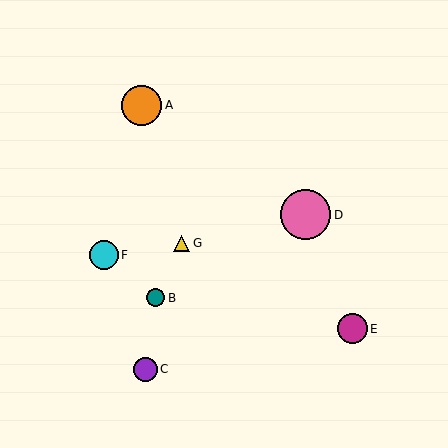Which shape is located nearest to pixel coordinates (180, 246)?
The yellow triangle (labeled G) at (182, 243) is nearest to that location.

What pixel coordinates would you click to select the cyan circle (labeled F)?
Click at (104, 255) to select the cyan circle F.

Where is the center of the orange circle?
The center of the orange circle is at (142, 105).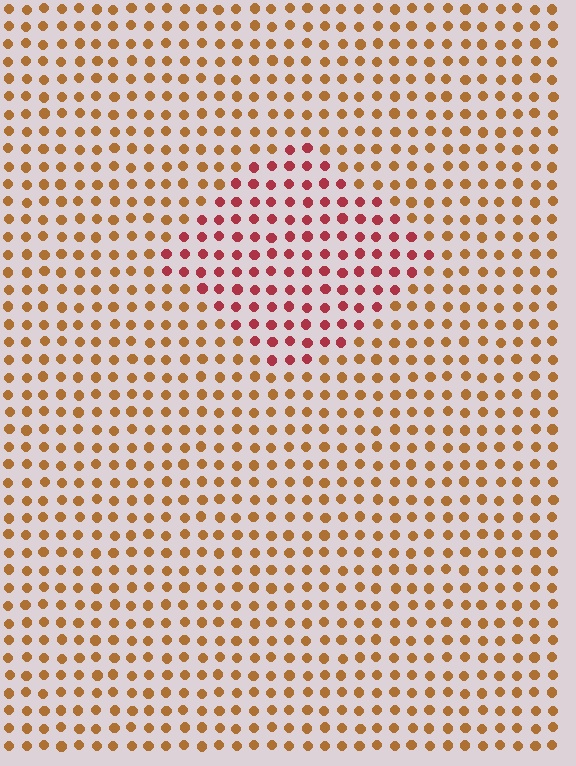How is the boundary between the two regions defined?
The boundary is defined purely by a slight shift in hue (about 40 degrees). Spacing, size, and orientation are identical on both sides.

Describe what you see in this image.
The image is filled with small brown elements in a uniform arrangement. A diamond-shaped region is visible where the elements are tinted to a slightly different hue, forming a subtle color boundary.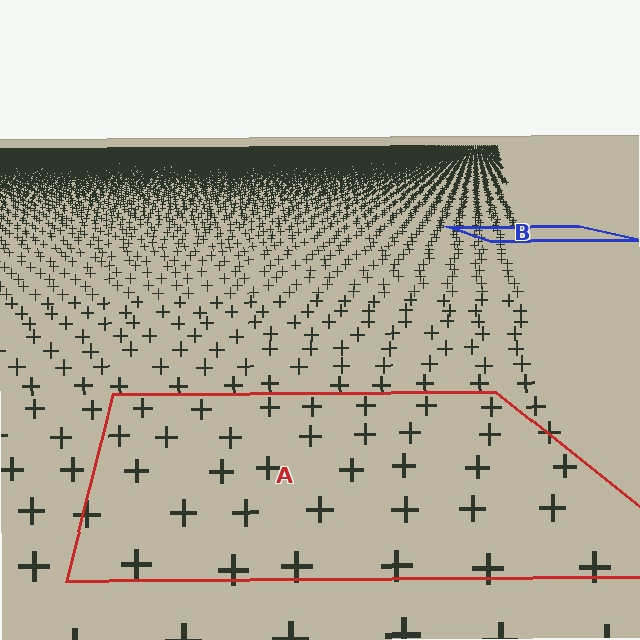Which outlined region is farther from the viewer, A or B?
Region B is farther from the viewer — the texture elements inside it appear smaller and more densely packed.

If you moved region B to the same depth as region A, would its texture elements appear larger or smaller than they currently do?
They would appear larger. At a closer depth, the same texture elements are projected at a bigger on-screen size.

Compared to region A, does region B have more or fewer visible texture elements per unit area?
Region B has more texture elements per unit area — they are packed more densely because it is farther away.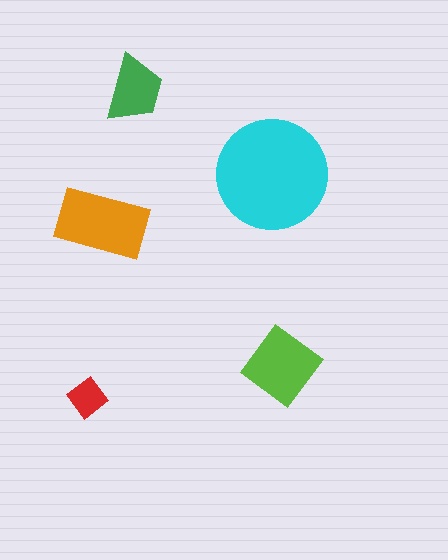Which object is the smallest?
The red diamond.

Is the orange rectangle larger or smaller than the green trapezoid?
Larger.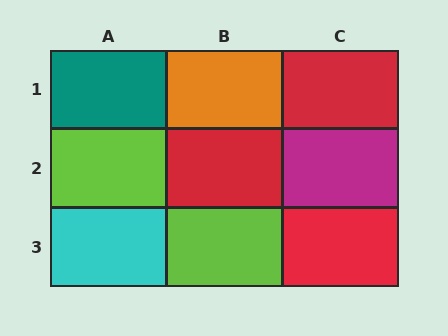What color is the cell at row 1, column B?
Orange.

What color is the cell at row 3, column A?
Cyan.